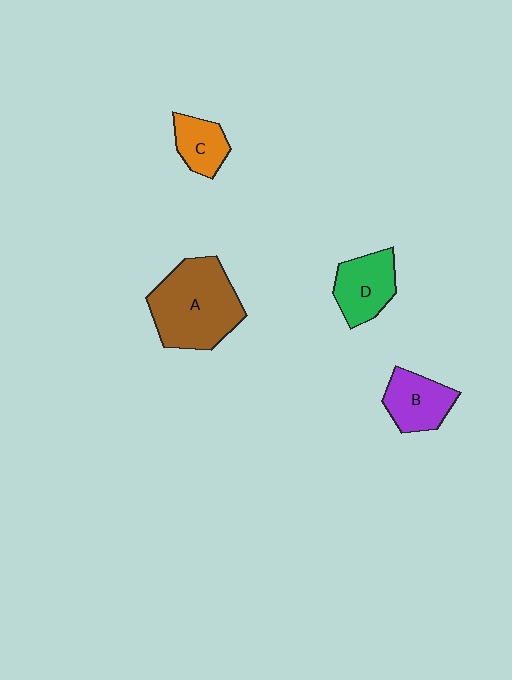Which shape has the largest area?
Shape A (brown).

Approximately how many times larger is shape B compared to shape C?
Approximately 1.3 times.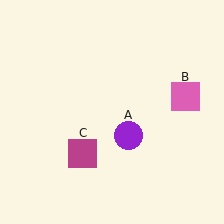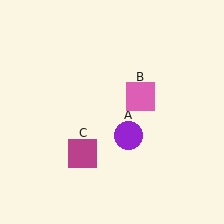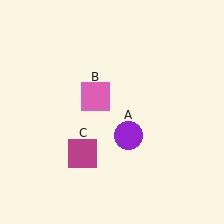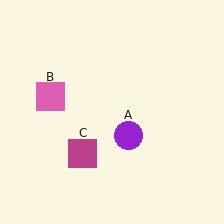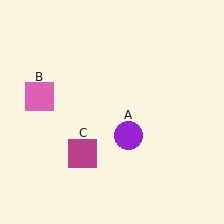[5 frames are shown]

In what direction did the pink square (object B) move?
The pink square (object B) moved left.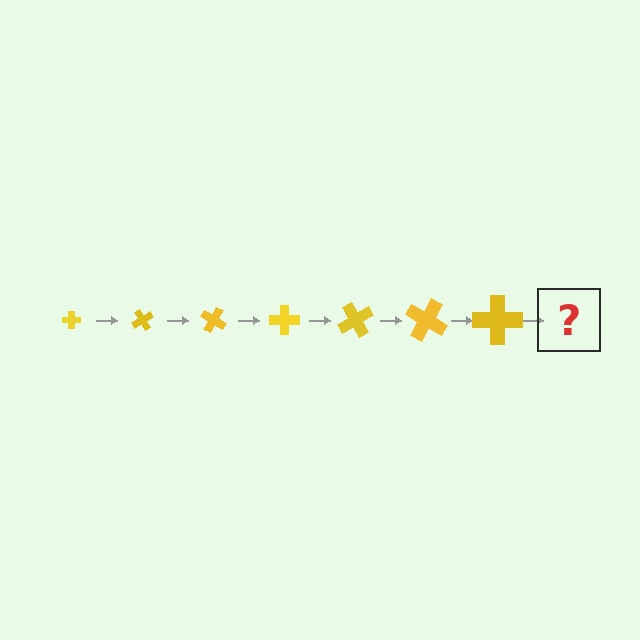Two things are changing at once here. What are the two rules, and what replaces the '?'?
The two rules are that the cross grows larger each step and it rotates 60 degrees each step. The '?' should be a cross, larger than the previous one and rotated 420 degrees from the start.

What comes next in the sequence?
The next element should be a cross, larger than the previous one and rotated 420 degrees from the start.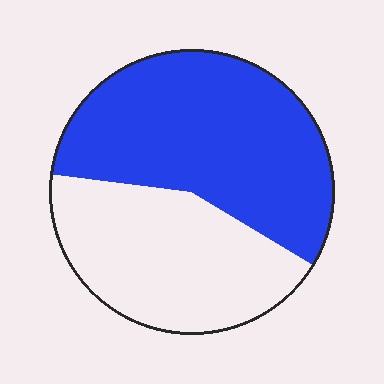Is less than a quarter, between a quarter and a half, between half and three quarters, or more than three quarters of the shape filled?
Between half and three quarters.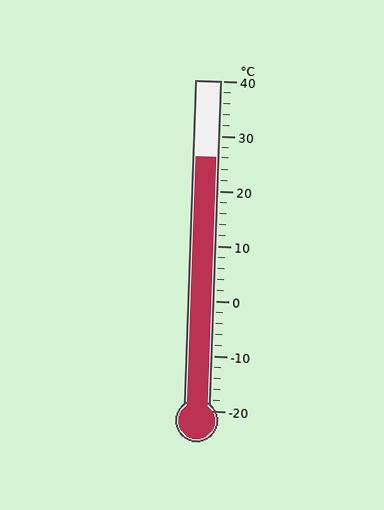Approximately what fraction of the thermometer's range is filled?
The thermometer is filled to approximately 75% of its range.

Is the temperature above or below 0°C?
The temperature is above 0°C.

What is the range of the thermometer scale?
The thermometer scale ranges from -20°C to 40°C.